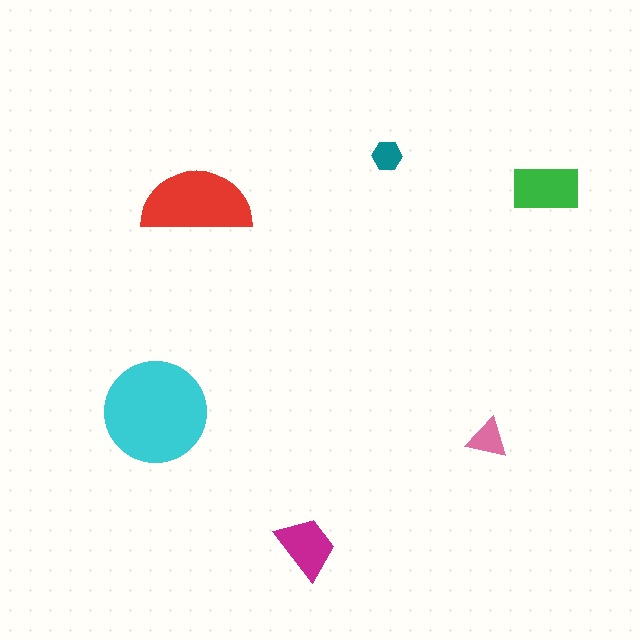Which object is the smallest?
The teal hexagon.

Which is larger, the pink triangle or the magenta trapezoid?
The magenta trapezoid.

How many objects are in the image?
There are 6 objects in the image.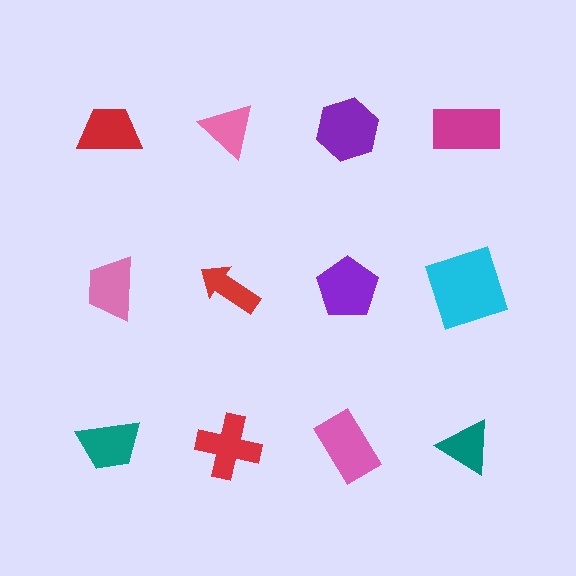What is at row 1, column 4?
A magenta rectangle.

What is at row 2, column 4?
A cyan square.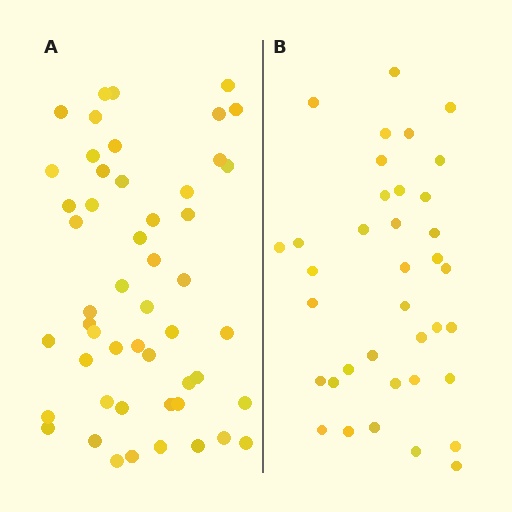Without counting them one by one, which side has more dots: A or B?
Region A (the left region) has more dots.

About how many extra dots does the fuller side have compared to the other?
Region A has approximately 15 more dots than region B.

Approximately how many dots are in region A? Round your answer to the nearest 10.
About 50 dots. (The exact count is 51, which rounds to 50.)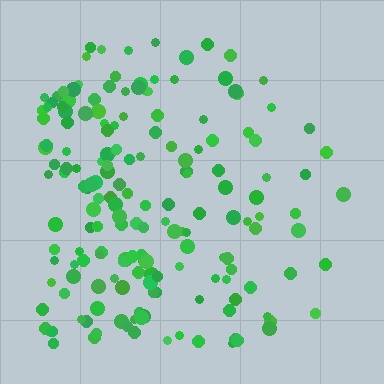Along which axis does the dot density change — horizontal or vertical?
Horizontal.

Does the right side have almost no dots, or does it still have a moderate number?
Still a moderate number, just noticeably fewer than the left.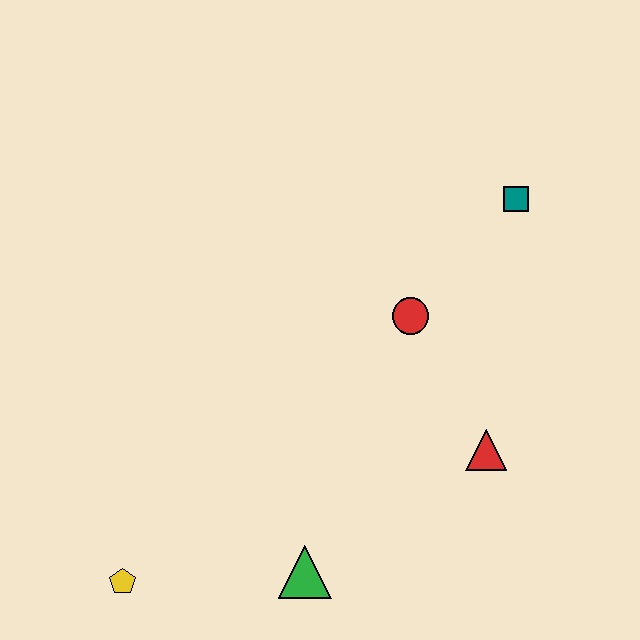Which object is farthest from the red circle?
The yellow pentagon is farthest from the red circle.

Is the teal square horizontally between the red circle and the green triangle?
No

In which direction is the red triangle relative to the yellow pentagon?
The red triangle is to the right of the yellow pentagon.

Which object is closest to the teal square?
The red circle is closest to the teal square.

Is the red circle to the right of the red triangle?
No